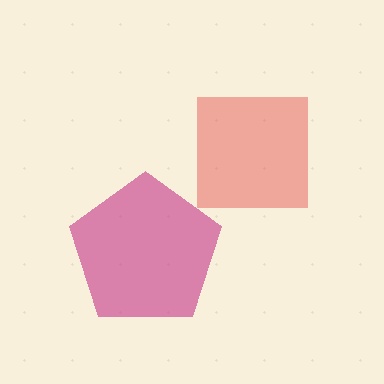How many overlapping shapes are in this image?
There are 2 overlapping shapes in the image.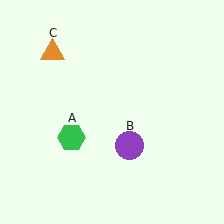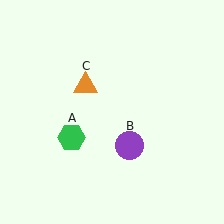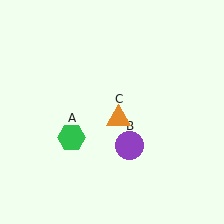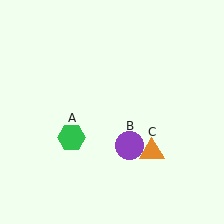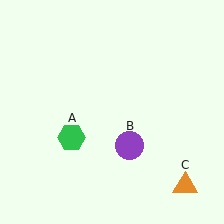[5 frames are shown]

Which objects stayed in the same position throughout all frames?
Green hexagon (object A) and purple circle (object B) remained stationary.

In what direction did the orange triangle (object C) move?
The orange triangle (object C) moved down and to the right.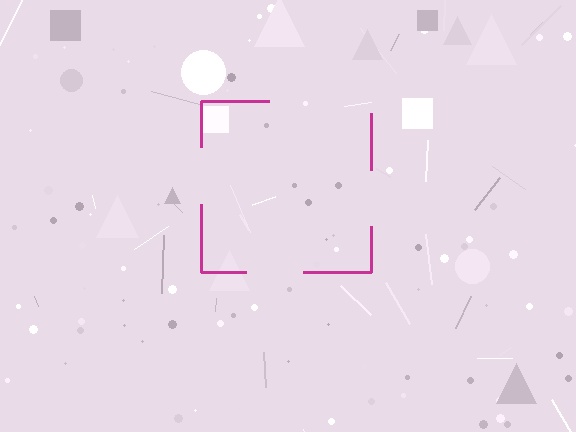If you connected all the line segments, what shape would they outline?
They would outline a square.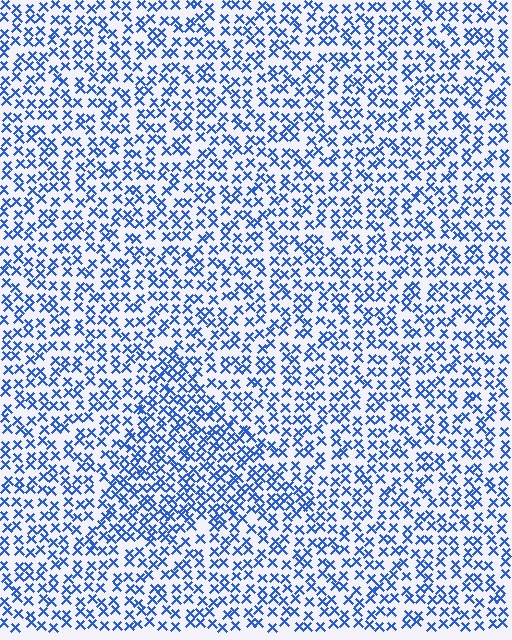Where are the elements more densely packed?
The elements are more densely packed inside the triangle boundary.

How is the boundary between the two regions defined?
The boundary is defined by a change in element density (approximately 1.5x ratio). All elements are the same color, size, and shape.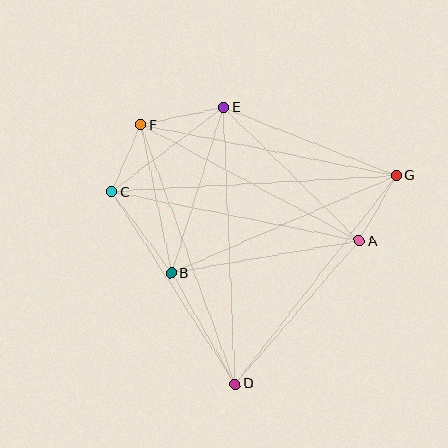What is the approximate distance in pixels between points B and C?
The distance between B and C is approximately 101 pixels.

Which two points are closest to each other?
Points C and F are closest to each other.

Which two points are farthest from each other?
Points C and G are farthest from each other.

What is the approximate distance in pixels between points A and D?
The distance between A and D is approximately 190 pixels.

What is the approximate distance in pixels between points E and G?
The distance between E and G is approximately 185 pixels.